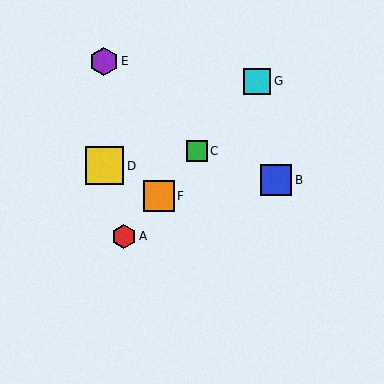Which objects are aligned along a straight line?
Objects A, C, F, G are aligned along a straight line.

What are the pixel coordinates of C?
Object C is at (197, 151).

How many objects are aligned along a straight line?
4 objects (A, C, F, G) are aligned along a straight line.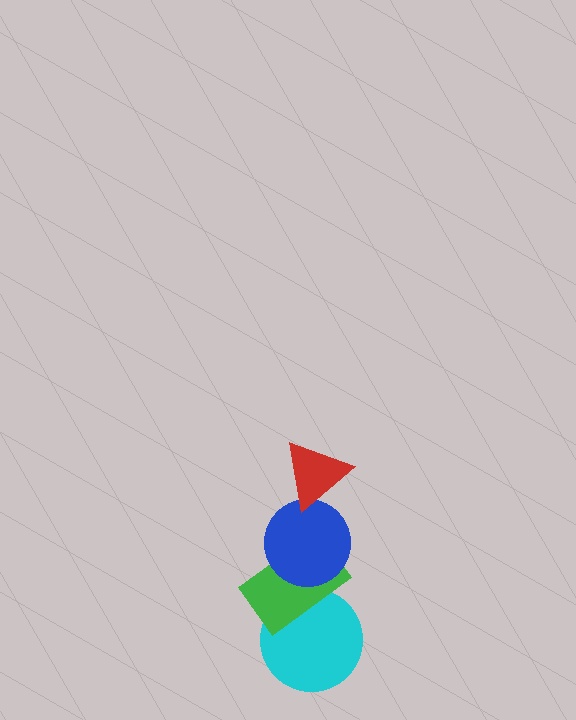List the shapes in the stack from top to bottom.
From top to bottom: the red triangle, the blue circle, the green rectangle, the cyan circle.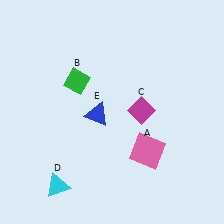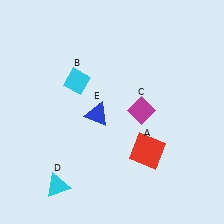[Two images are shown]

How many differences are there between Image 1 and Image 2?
There are 2 differences between the two images.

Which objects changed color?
A changed from pink to red. B changed from green to cyan.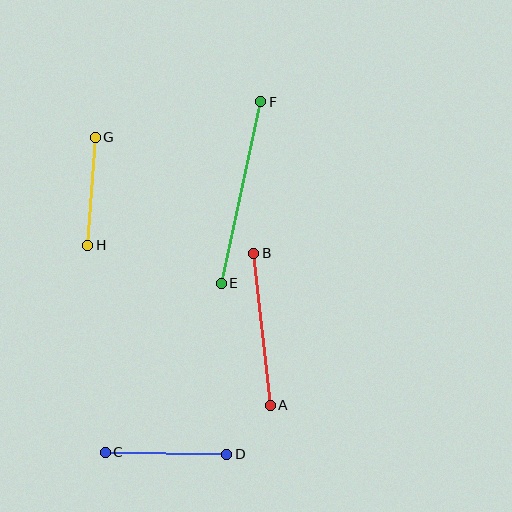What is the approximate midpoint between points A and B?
The midpoint is at approximately (262, 329) pixels.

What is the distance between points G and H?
The distance is approximately 108 pixels.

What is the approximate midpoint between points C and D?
The midpoint is at approximately (166, 453) pixels.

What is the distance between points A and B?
The distance is approximately 153 pixels.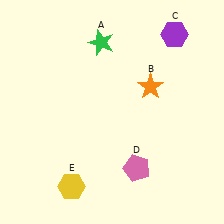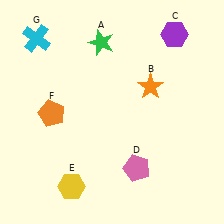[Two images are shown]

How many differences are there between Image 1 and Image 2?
There are 2 differences between the two images.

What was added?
An orange pentagon (F), a cyan cross (G) were added in Image 2.